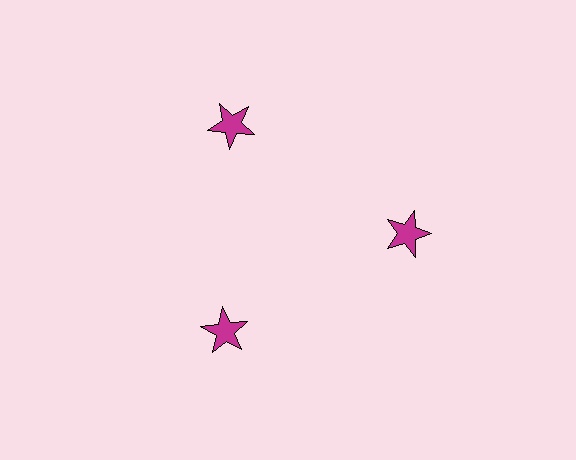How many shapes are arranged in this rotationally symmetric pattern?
There are 3 shapes, arranged in 3 groups of 1.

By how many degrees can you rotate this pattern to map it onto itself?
The pattern maps onto itself every 120 degrees of rotation.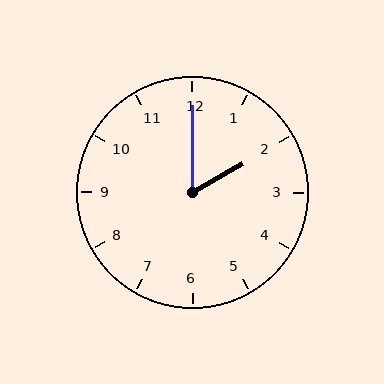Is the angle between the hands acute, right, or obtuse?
It is acute.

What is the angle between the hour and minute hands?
Approximately 60 degrees.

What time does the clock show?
2:00.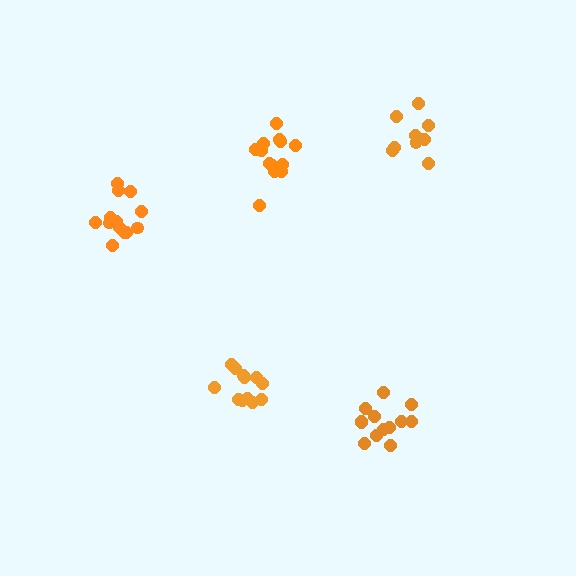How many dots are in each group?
Group 1: 14 dots, Group 2: 13 dots, Group 3: 9 dots, Group 4: 14 dots, Group 5: 12 dots (62 total).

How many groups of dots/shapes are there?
There are 5 groups.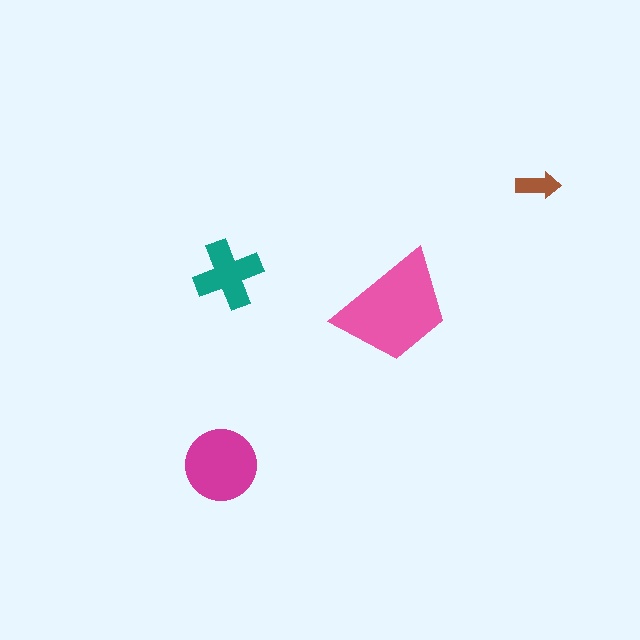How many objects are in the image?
There are 4 objects in the image.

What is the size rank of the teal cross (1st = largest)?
3rd.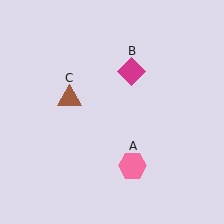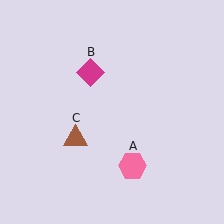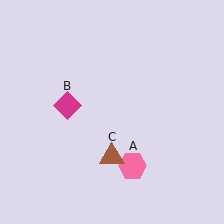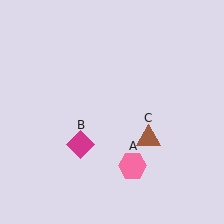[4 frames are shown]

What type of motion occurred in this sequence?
The magenta diamond (object B), brown triangle (object C) rotated counterclockwise around the center of the scene.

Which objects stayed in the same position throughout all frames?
Pink hexagon (object A) remained stationary.